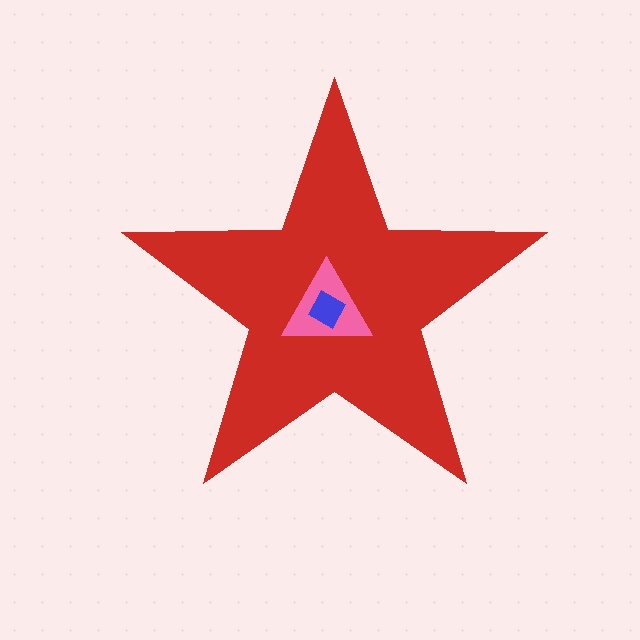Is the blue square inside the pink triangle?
Yes.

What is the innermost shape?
The blue square.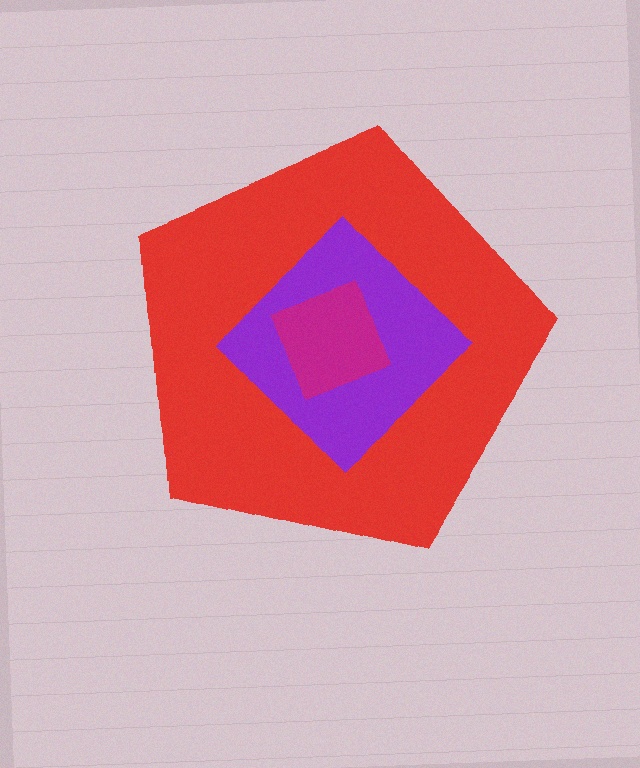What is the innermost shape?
The magenta square.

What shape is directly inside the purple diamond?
The magenta square.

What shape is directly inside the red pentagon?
The purple diamond.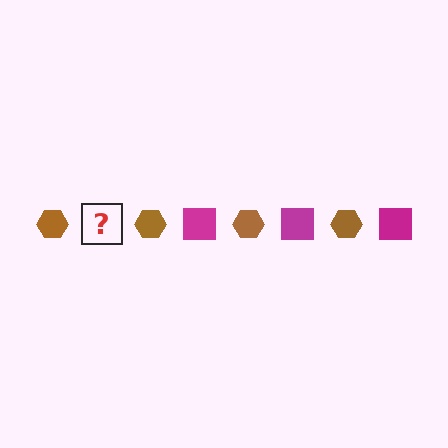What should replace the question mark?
The question mark should be replaced with a magenta square.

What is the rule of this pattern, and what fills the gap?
The rule is that the pattern alternates between brown hexagon and magenta square. The gap should be filled with a magenta square.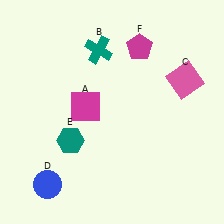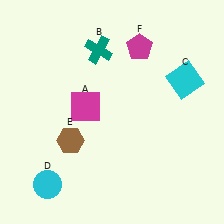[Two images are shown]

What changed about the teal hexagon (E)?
In Image 1, E is teal. In Image 2, it changed to brown.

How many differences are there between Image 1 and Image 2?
There are 3 differences between the two images.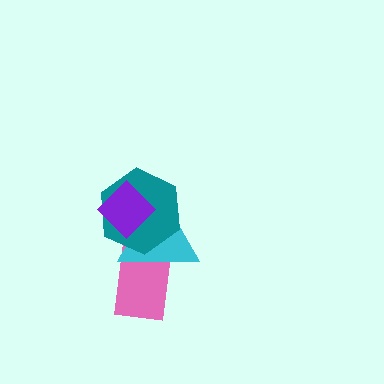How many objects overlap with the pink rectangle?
2 objects overlap with the pink rectangle.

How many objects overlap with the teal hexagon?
3 objects overlap with the teal hexagon.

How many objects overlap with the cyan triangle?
3 objects overlap with the cyan triangle.